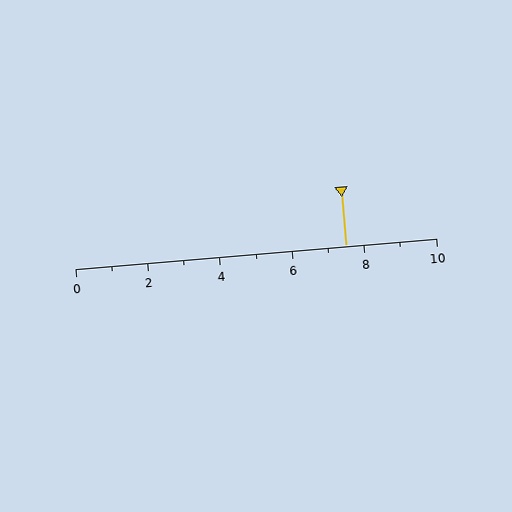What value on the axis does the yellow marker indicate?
The marker indicates approximately 7.5.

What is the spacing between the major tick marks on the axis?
The major ticks are spaced 2 apart.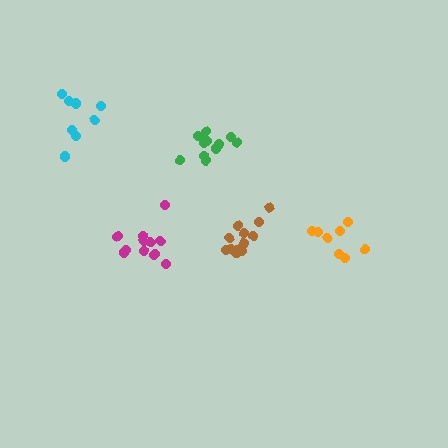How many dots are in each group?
Group 1: 8 dots, Group 2: 8 dots, Group 3: 12 dots, Group 4: 12 dots, Group 5: 13 dots (53 total).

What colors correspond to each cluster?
The clusters are colored: cyan, orange, green, magenta, brown.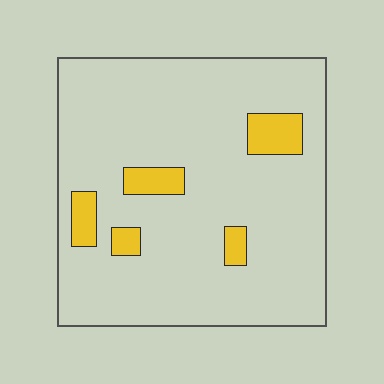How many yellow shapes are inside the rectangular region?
5.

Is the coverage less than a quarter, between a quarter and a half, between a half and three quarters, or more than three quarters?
Less than a quarter.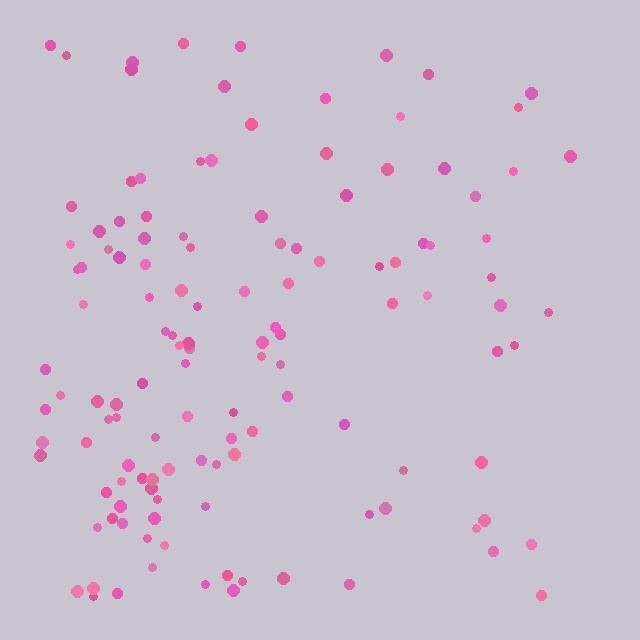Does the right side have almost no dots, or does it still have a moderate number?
Still a moderate number, just noticeably fewer than the left.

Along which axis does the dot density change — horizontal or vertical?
Horizontal.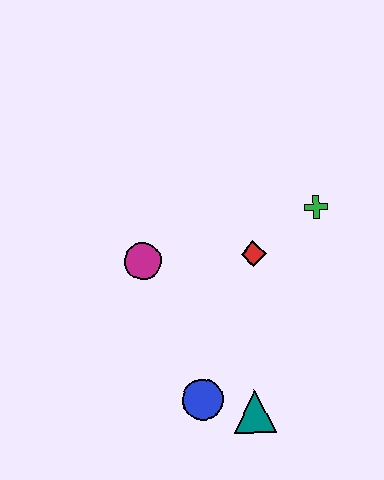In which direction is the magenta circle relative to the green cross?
The magenta circle is to the left of the green cross.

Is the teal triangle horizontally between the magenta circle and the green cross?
Yes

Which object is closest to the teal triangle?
The blue circle is closest to the teal triangle.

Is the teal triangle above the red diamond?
No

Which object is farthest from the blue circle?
The green cross is farthest from the blue circle.